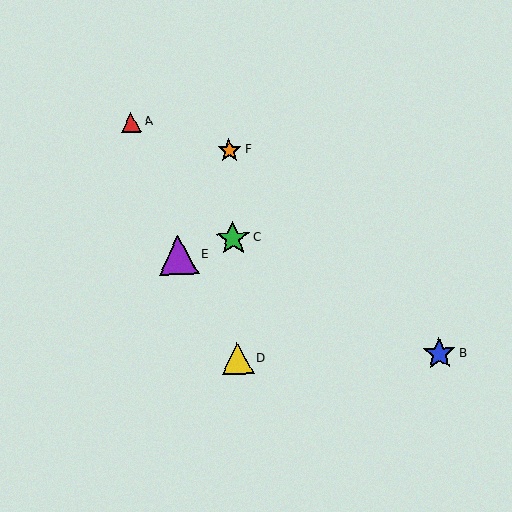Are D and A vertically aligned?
No, D is at x≈238 and A is at x≈131.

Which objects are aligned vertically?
Objects C, D, F are aligned vertically.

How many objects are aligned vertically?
3 objects (C, D, F) are aligned vertically.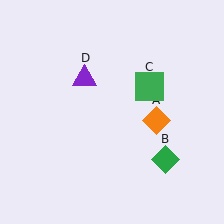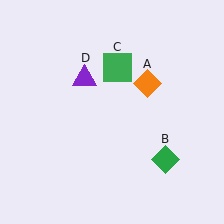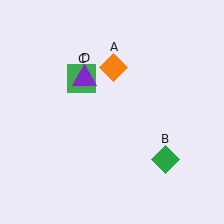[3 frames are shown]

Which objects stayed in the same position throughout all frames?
Green diamond (object B) and purple triangle (object D) remained stationary.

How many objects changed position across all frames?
2 objects changed position: orange diamond (object A), green square (object C).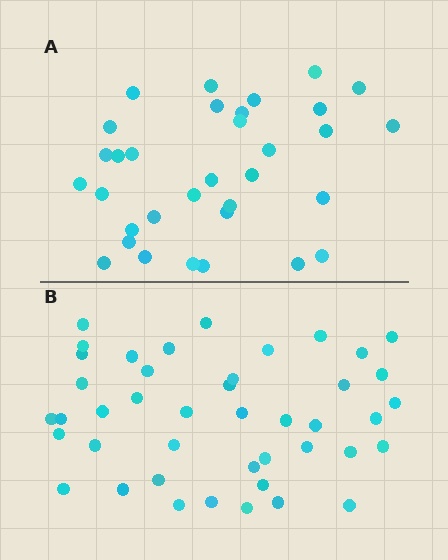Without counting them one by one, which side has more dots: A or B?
Region B (the bottom region) has more dots.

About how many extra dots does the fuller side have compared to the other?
Region B has roughly 10 or so more dots than region A.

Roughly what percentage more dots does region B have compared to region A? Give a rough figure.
About 30% more.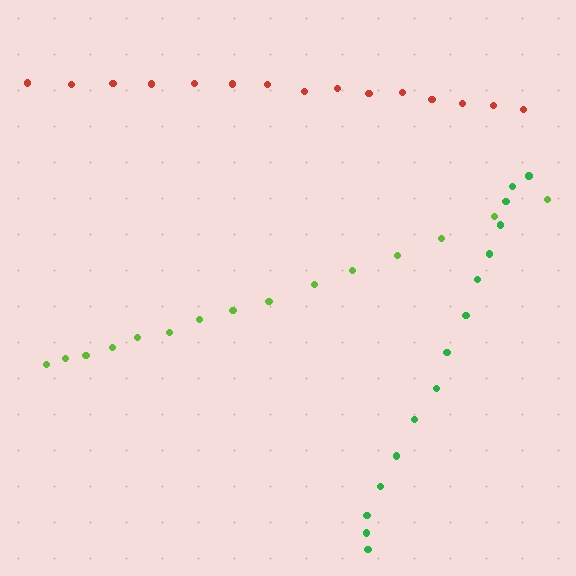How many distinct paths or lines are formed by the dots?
There are 3 distinct paths.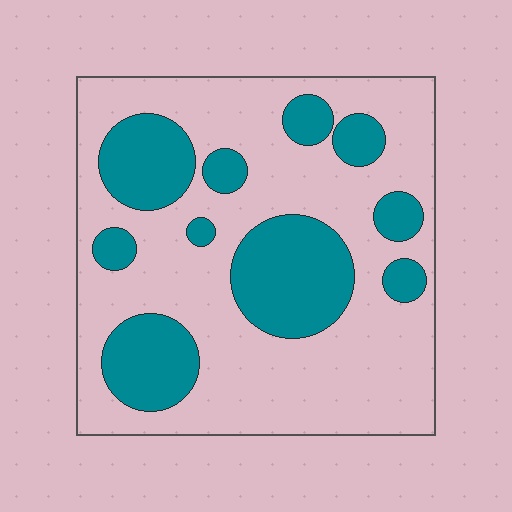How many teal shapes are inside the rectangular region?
10.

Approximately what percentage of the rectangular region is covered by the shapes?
Approximately 30%.